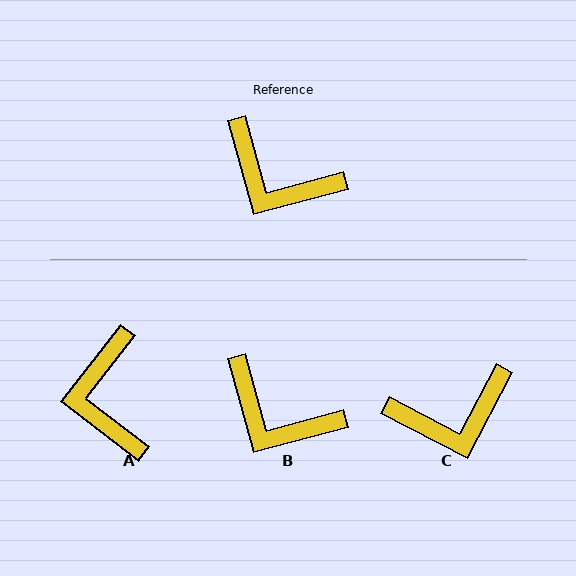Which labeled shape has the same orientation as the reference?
B.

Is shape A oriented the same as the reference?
No, it is off by about 53 degrees.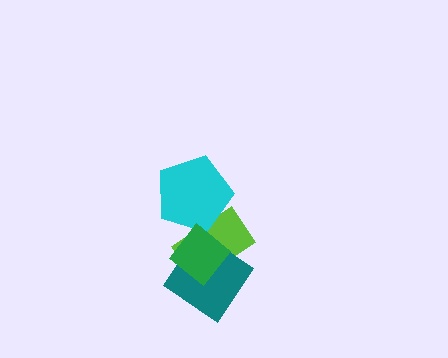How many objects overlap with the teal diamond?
2 objects overlap with the teal diamond.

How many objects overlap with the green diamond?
3 objects overlap with the green diamond.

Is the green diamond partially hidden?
No, no other shape covers it.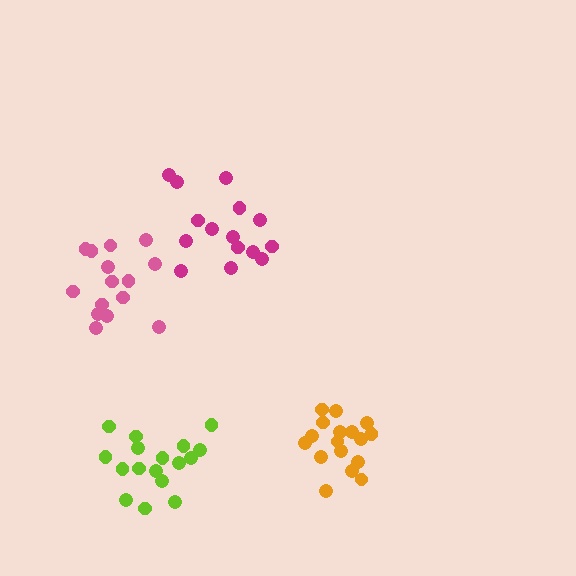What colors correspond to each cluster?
The clusters are colored: orange, pink, lime, magenta.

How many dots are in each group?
Group 1: 18 dots, Group 2: 15 dots, Group 3: 17 dots, Group 4: 16 dots (66 total).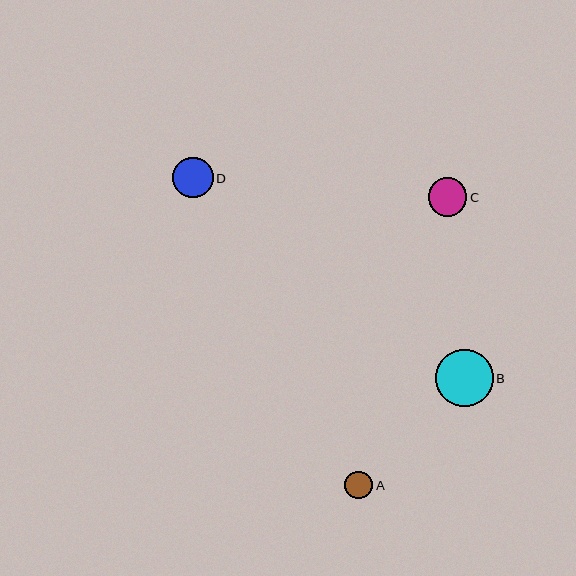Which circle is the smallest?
Circle A is the smallest with a size of approximately 28 pixels.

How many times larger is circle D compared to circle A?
Circle D is approximately 1.5 times the size of circle A.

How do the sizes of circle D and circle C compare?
Circle D and circle C are approximately the same size.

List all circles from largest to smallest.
From largest to smallest: B, D, C, A.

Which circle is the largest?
Circle B is the largest with a size of approximately 58 pixels.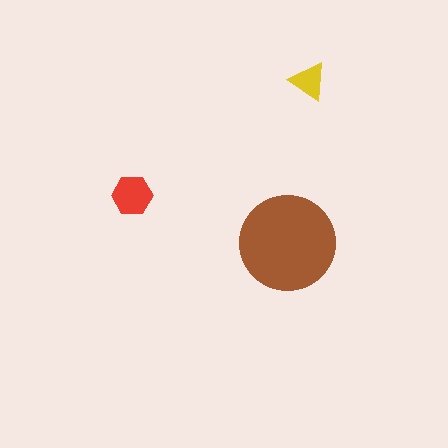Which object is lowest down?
The brown circle is bottommost.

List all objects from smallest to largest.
The yellow triangle, the red hexagon, the brown circle.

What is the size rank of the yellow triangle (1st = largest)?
3rd.